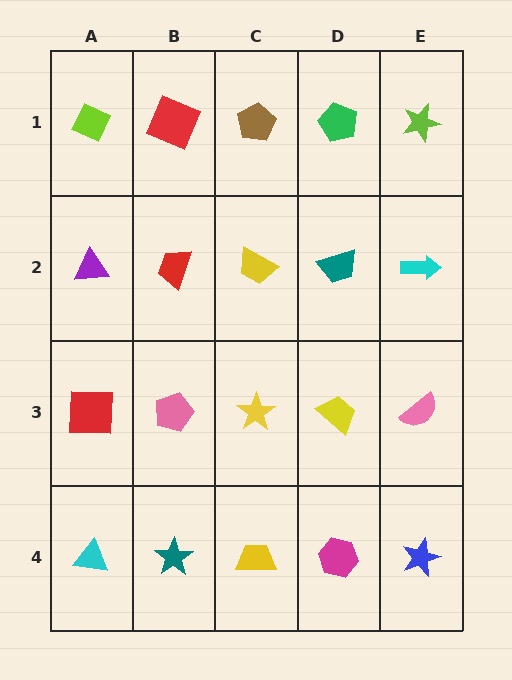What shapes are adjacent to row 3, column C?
A yellow trapezoid (row 2, column C), a yellow trapezoid (row 4, column C), a pink pentagon (row 3, column B), a yellow trapezoid (row 3, column D).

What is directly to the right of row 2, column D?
A cyan arrow.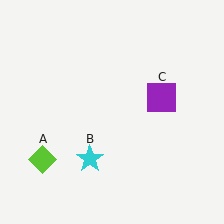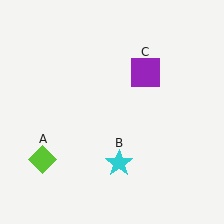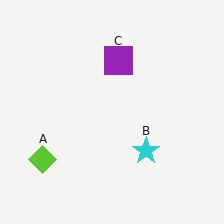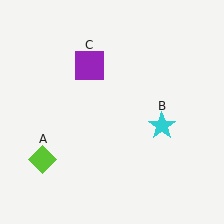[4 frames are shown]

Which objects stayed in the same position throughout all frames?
Lime diamond (object A) remained stationary.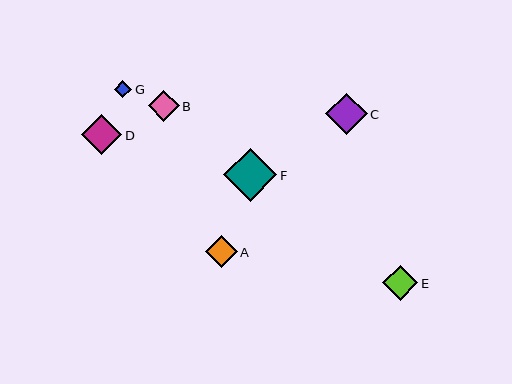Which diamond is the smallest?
Diamond G is the smallest with a size of approximately 17 pixels.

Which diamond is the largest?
Diamond F is the largest with a size of approximately 53 pixels.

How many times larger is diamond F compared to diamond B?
Diamond F is approximately 1.7 times the size of diamond B.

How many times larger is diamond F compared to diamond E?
Diamond F is approximately 1.5 times the size of diamond E.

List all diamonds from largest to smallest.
From largest to smallest: F, C, D, E, A, B, G.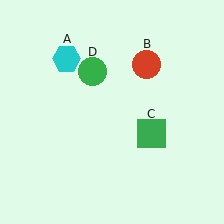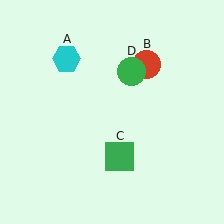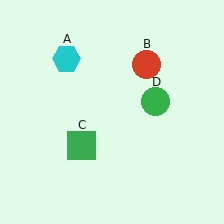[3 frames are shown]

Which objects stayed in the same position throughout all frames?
Cyan hexagon (object A) and red circle (object B) remained stationary.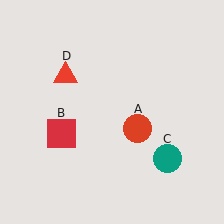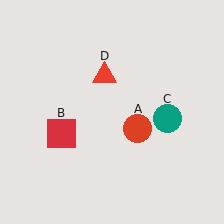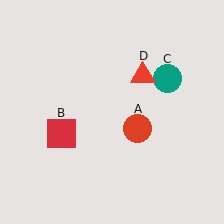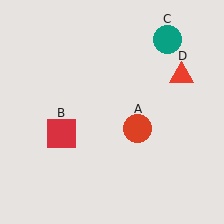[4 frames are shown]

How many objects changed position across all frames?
2 objects changed position: teal circle (object C), red triangle (object D).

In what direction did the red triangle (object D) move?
The red triangle (object D) moved right.